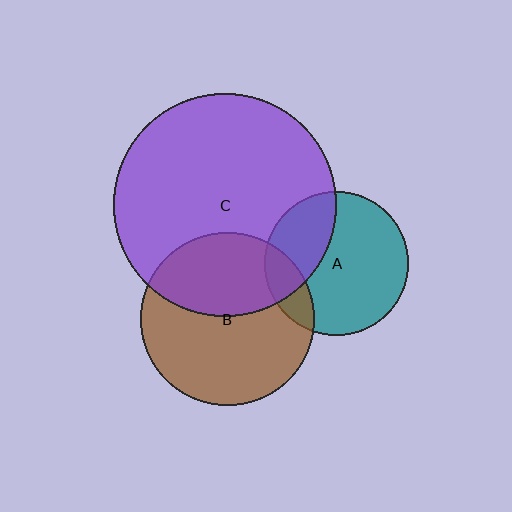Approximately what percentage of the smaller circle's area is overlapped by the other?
Approximately 30%.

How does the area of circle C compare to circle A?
Approximately 2.4 times.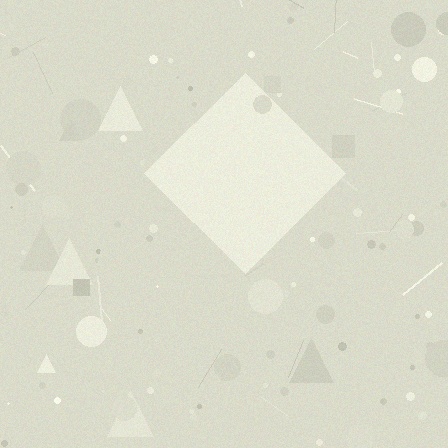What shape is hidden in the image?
A diamond is hidden in the image.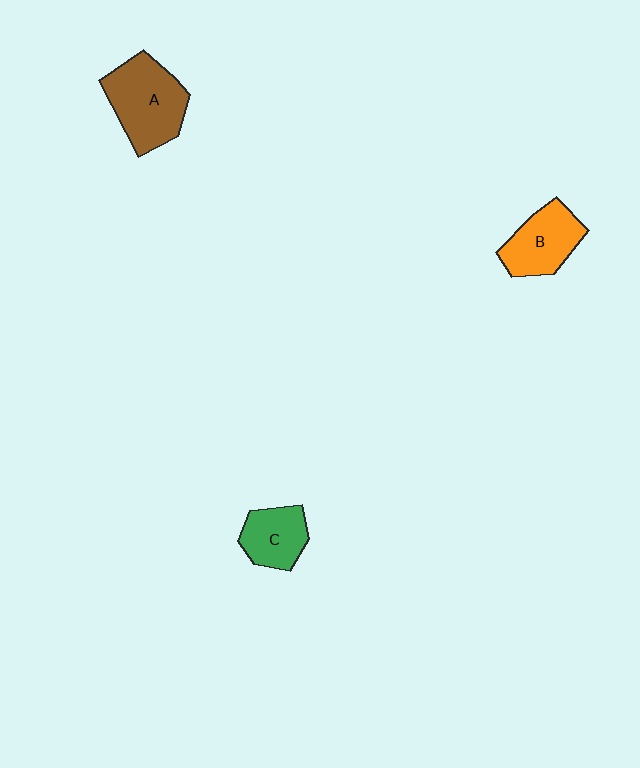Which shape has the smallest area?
Shape C (green).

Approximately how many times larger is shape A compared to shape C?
Approximately 1.6 times.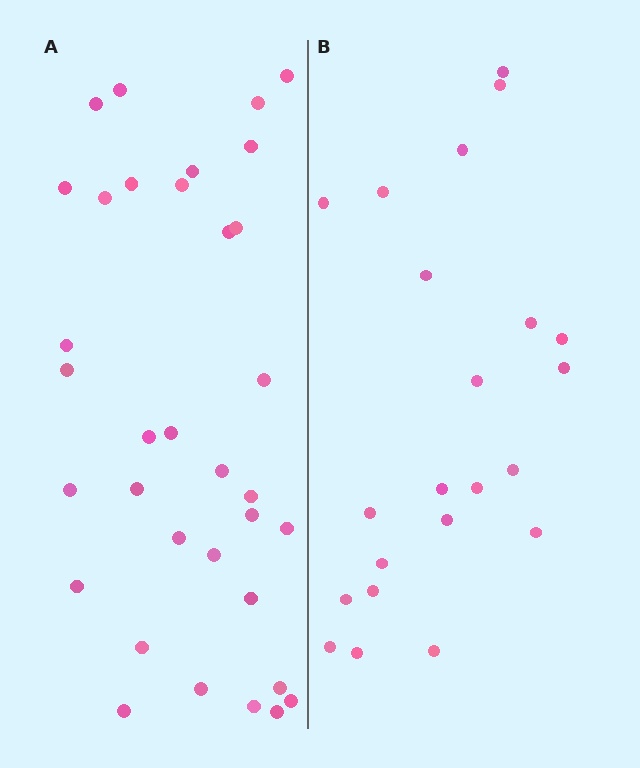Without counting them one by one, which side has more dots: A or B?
Region A (the left region) has more dots.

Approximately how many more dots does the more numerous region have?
Region A has roughly 12 or so more dots than region B.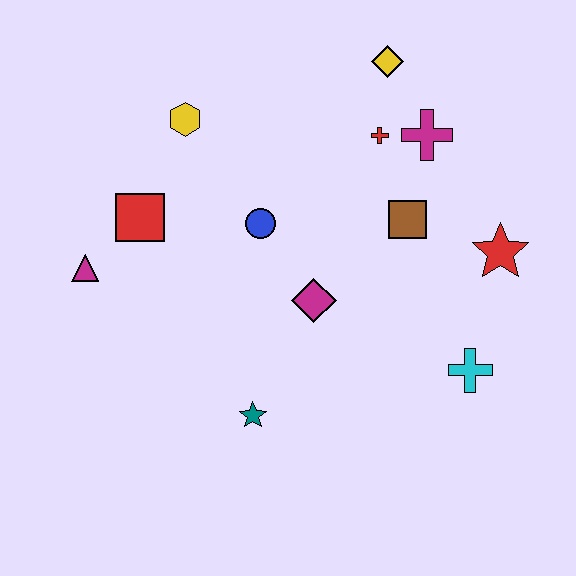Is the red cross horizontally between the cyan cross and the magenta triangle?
Yes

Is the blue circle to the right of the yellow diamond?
No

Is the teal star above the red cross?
No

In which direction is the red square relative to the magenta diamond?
The red square is to the left of the magenta diamond.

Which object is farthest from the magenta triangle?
The red star is farthest from the magenta triangle.